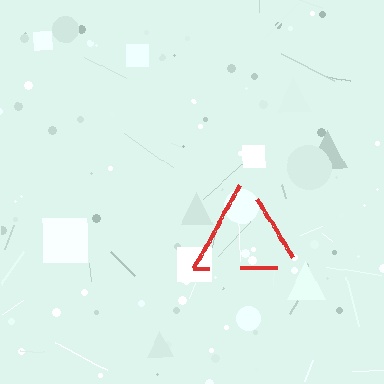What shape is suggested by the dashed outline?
The dashed outline suggests a triangle.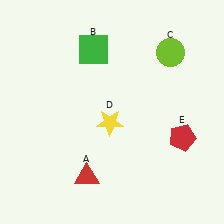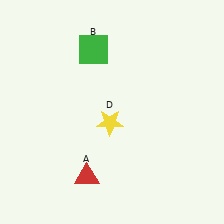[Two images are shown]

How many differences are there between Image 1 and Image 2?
There are 2 differences between the two images.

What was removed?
The lime circle (C), the red pentagon (E) were removed in Image 2.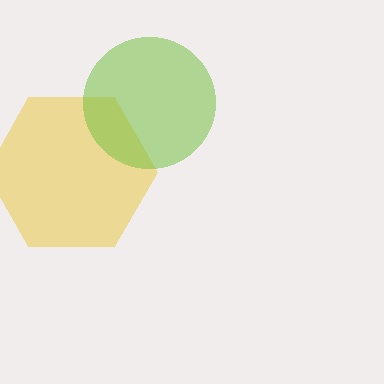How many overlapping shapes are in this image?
There are 2 overlapping shapes in the image.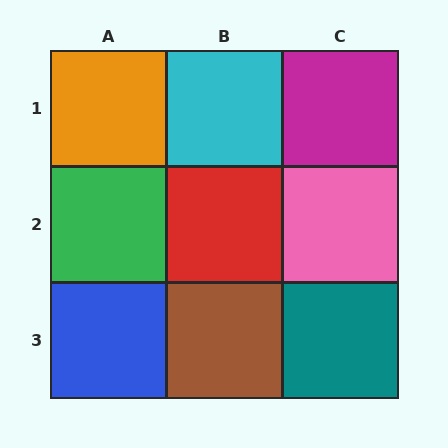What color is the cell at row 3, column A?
Blue.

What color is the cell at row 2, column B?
Red.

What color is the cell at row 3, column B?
Brown.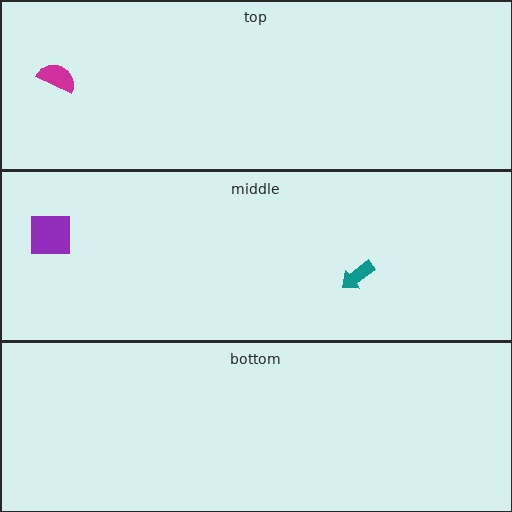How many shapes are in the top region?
1.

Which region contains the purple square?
The middle region.